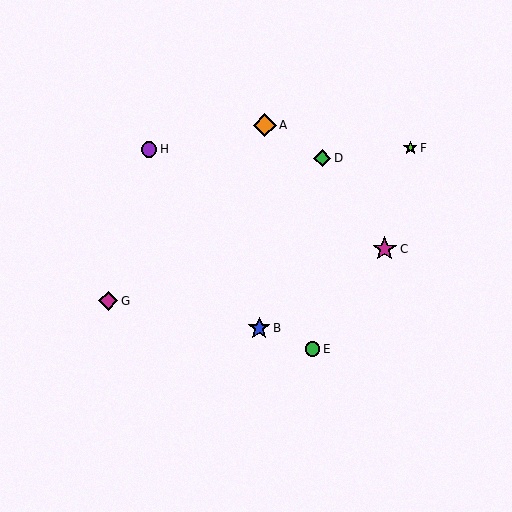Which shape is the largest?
The magenta star (labeled C) is the largest.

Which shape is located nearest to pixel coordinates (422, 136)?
The lime star (labeled F) at (410, 148) is nearest to that location.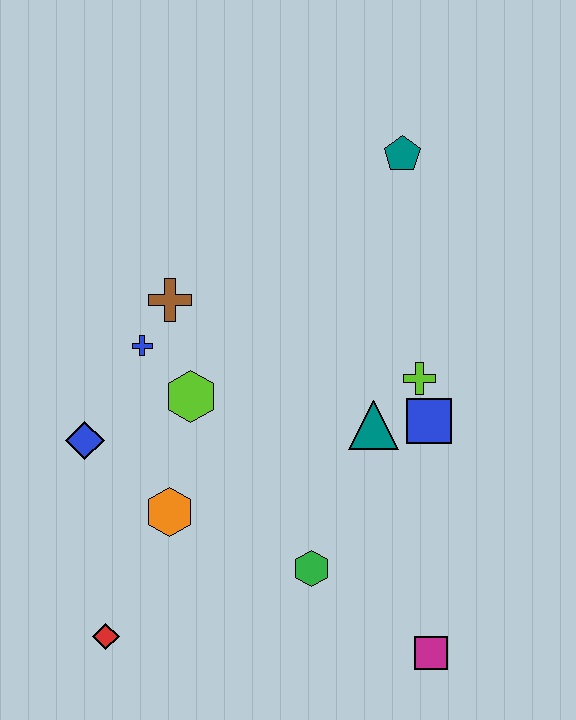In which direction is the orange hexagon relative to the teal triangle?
The orange hexagon is to the left of the teal triangle.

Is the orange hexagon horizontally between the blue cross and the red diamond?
No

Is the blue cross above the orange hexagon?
Yes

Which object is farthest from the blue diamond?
The teal pentagon is farthest from the blue diamond.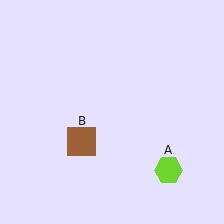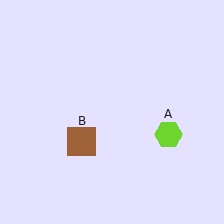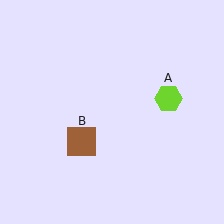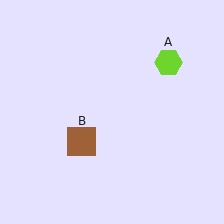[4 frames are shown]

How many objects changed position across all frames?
1 object changed position: lime hexagon (object A).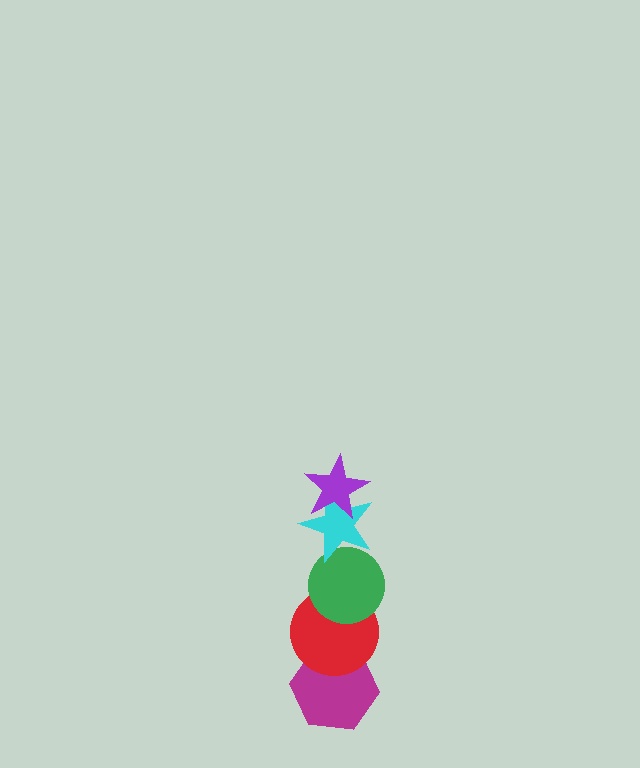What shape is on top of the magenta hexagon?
The red circle is on top of the magenta hexagon.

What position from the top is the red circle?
The red circle is 4th from the top.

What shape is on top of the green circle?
The cyan star is on top of the green circle.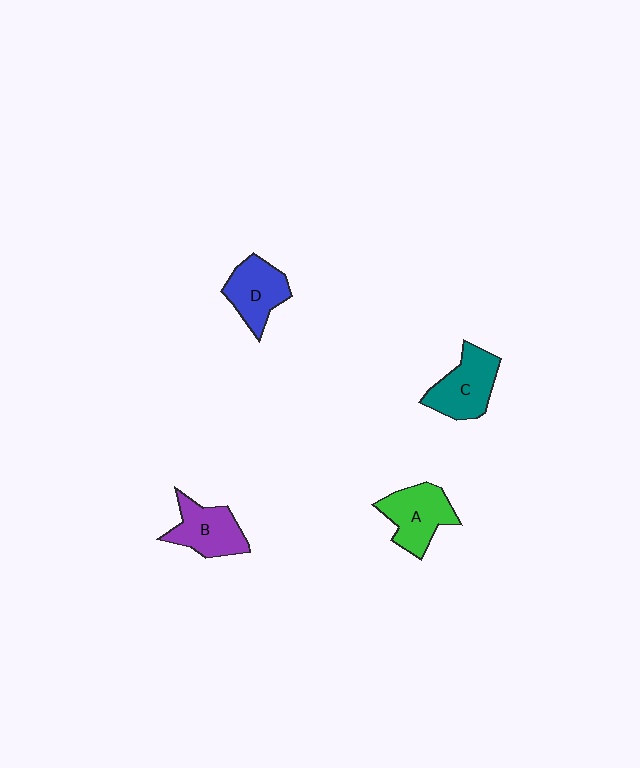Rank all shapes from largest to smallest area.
From largest to smallest: C (teal), A (green), B (purple), D (blue).